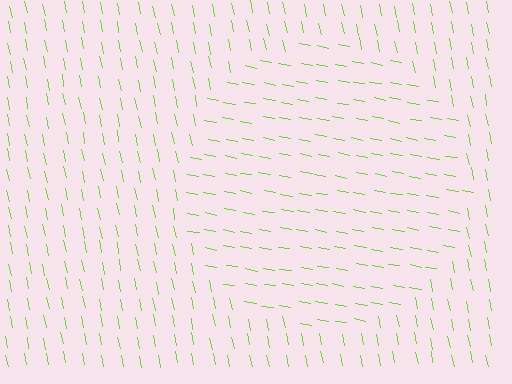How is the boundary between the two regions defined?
The boundary is defined purely by a change in line orientation (approximately 68 degrees difference). All lines are the same color and thickness.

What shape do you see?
I see a circle.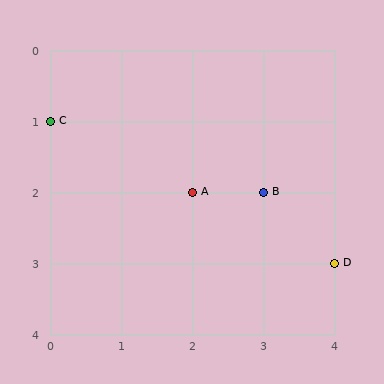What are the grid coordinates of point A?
Point A is at grid coordinates (2, 2).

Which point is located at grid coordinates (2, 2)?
Point A is at (2, 2).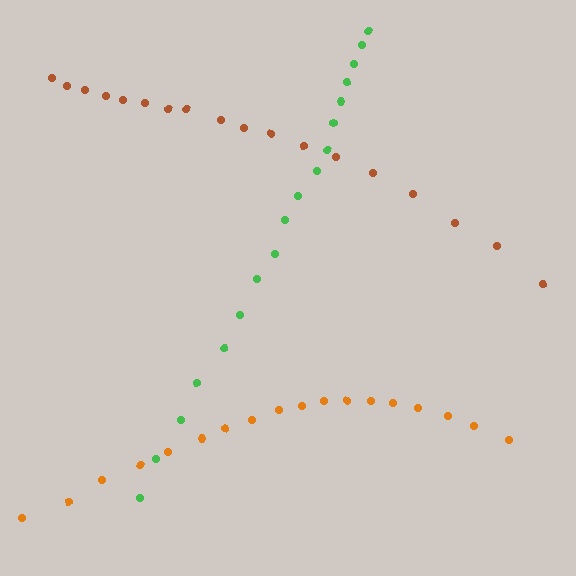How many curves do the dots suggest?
There are 3 distinct paths.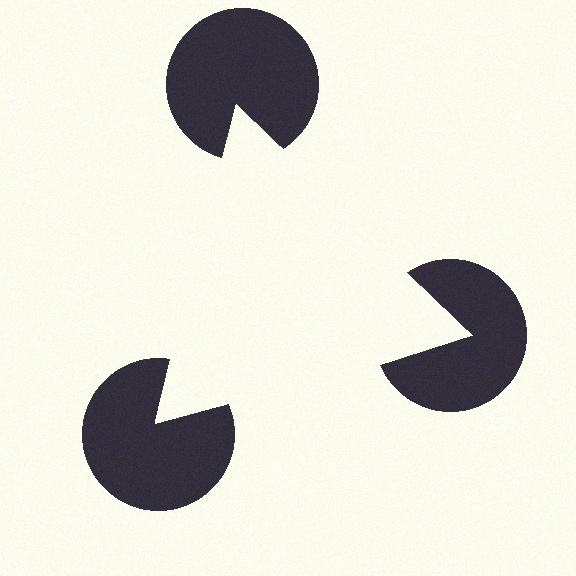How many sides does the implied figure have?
3 sides.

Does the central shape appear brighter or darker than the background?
It typically appears slightly brighter than the background, even though no actual brightness change is drawn.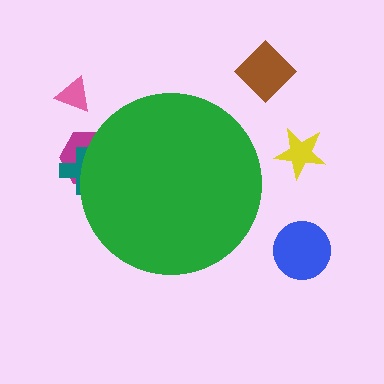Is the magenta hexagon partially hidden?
Yes, the magenta hexagon is partially hidden behind the green circle.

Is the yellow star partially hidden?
No, the yellow star is fully visible.